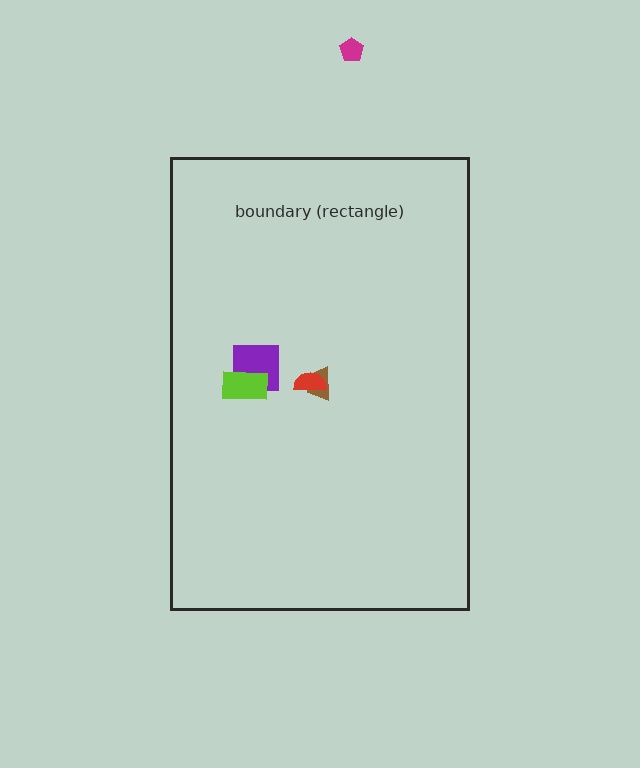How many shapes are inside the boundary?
4 inside, 1 outside.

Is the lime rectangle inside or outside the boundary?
Inside.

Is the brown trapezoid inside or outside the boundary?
Inside.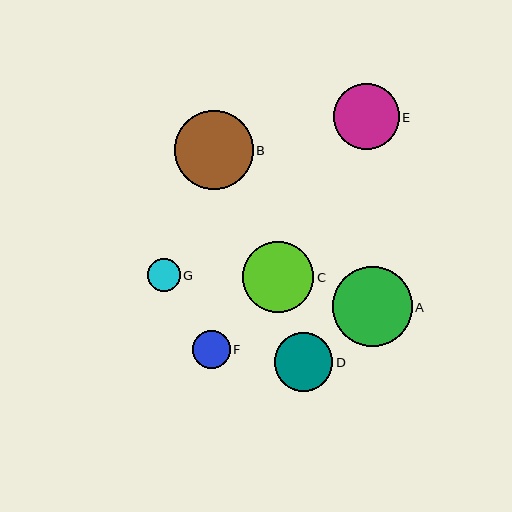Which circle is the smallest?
Circle G is the smallest with a size of approximately 33 pixels.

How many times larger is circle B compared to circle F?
Circle B is approximately 2.1 times the size of circle F.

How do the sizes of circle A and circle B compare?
Circle A and circle B are approximately the same size.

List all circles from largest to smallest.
From largest to smallest: A, B, C, E, D, F, G.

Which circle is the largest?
Circle A is the largest with a size of approximately 80 pixels.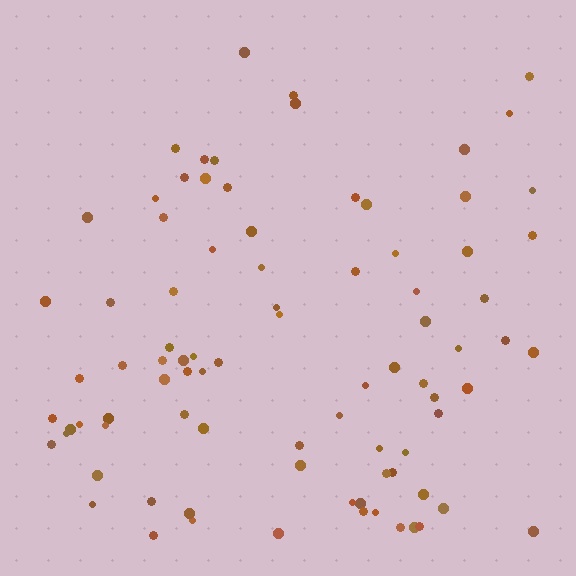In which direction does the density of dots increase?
From top to bottom, with the bottom side densest.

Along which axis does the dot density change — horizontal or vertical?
Vertical.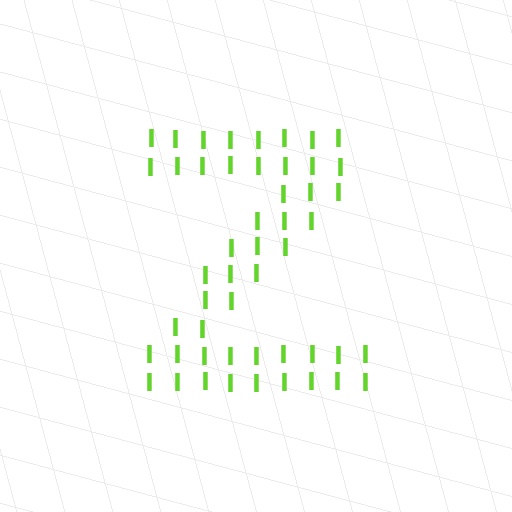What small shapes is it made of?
It is made of small letter I's.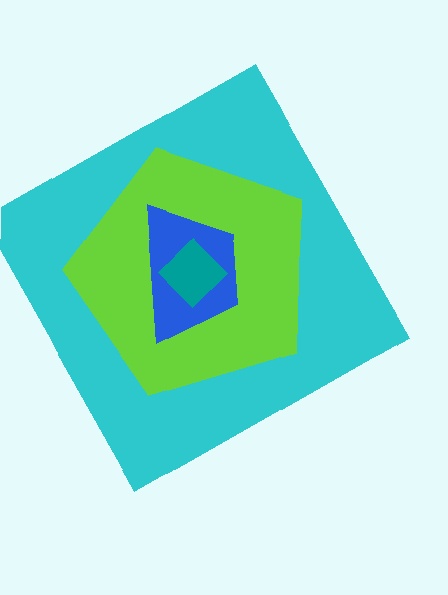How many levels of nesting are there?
4.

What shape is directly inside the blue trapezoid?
The teal diamond.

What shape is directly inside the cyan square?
The lime pentagon.